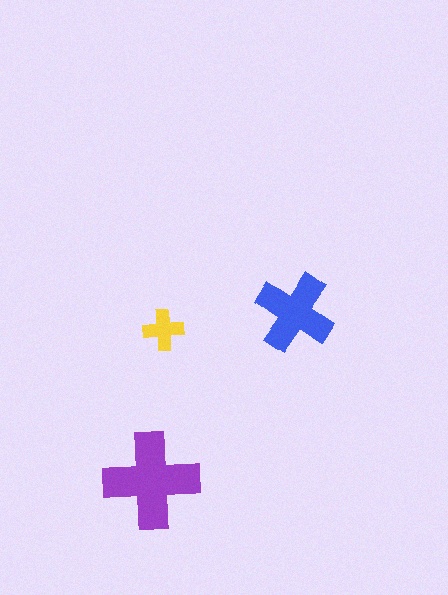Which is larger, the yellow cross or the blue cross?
The blue one.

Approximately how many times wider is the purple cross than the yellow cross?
About 2.5 times wider.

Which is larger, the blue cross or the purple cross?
The purple one.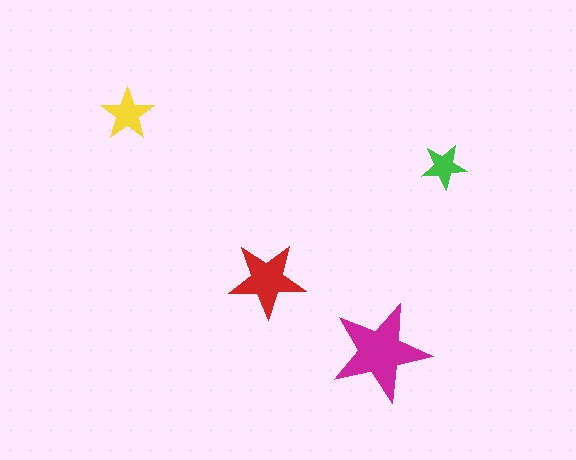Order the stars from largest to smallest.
the magenta one, the red one, the yellow one, the green one.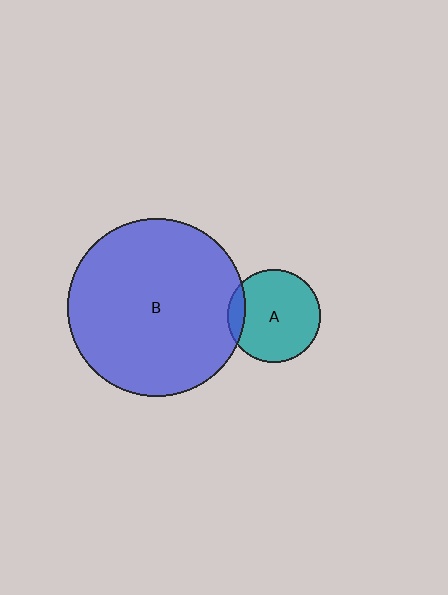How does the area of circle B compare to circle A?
Approximately 3.6 times.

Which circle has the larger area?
Circle B (blue).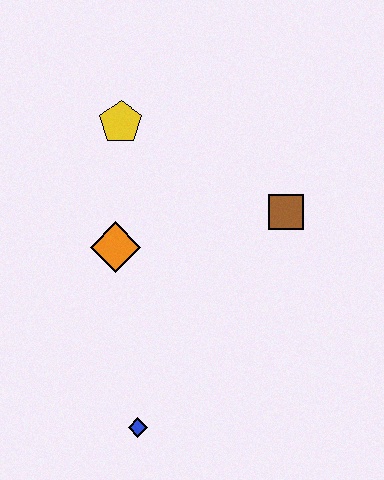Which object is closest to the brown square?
The orange diamond is closest to the brown square.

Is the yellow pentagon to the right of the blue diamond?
No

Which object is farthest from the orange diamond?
The blue diamond is farthest from the orange diamond.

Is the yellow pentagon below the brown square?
No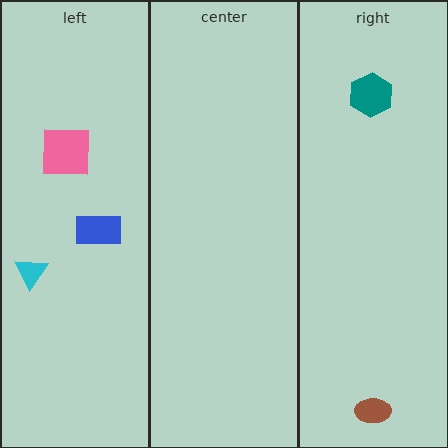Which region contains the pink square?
The left region.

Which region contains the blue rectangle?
The left region.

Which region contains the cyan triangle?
The left region.